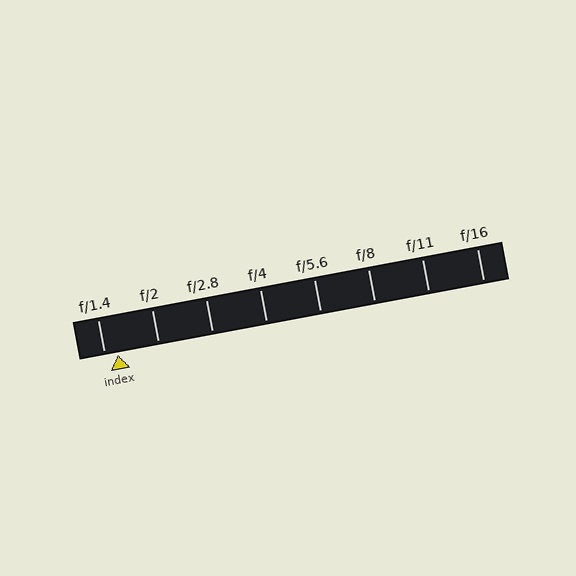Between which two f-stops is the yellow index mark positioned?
The index mark is between f/1.4 and f/2.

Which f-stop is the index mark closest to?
The index mark is closest to f/1.4.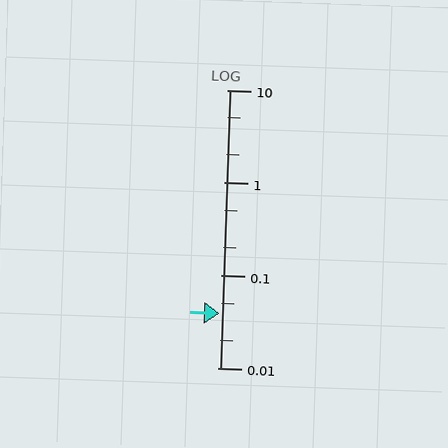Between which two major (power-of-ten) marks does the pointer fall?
The pointer is between 0.01 and 0.1.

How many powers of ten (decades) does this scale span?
The scale spans 3 decades, from 0.01 to 10.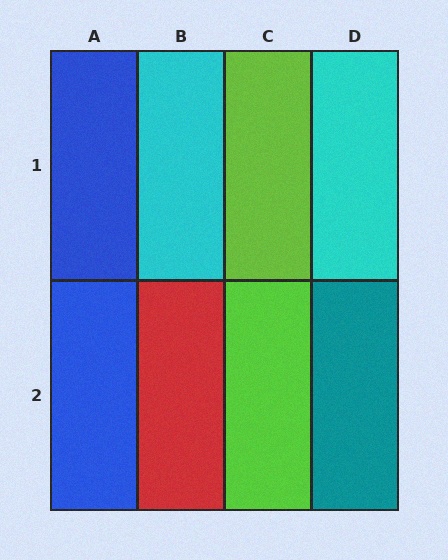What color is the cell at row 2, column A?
Blue.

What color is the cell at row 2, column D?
Teal.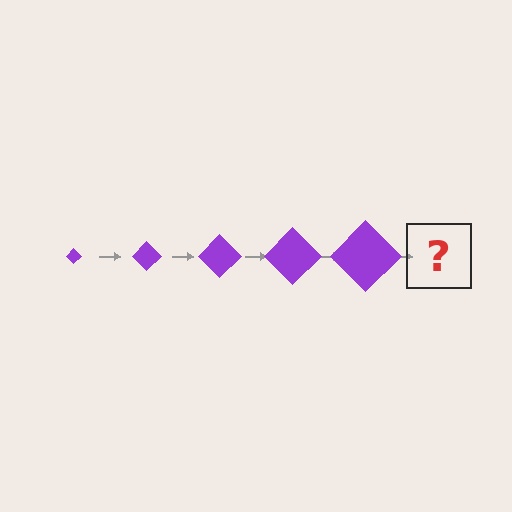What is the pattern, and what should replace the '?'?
The pattern is that the diamond gets progressively larger each step. The '?' should be a purple diamond, larger than the previous one.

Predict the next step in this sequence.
The next step is a purple diamond, larger than the previous one.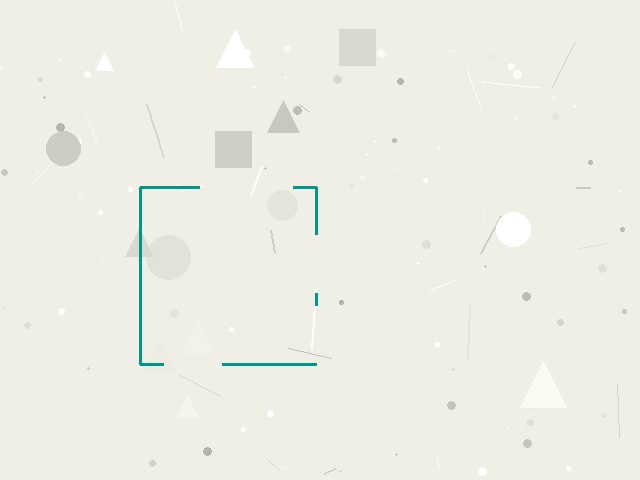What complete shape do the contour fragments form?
The contour fragments form a square.